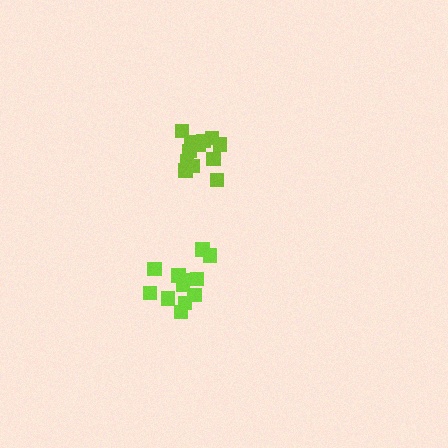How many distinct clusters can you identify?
There are 2 distinct clusters.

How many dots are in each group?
Group 1: 12 dots, Group 2: 12 dots (24 total).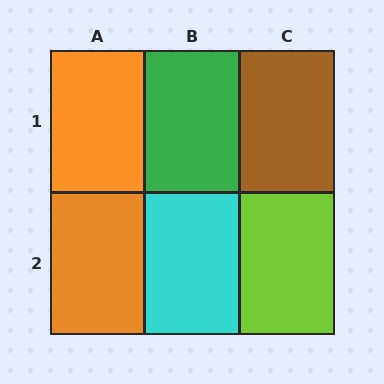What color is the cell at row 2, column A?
Orange.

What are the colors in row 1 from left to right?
Orange, green, brown.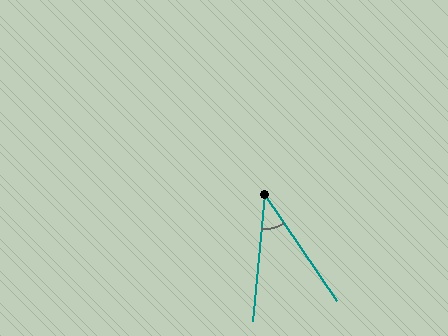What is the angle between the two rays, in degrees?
Approximately 39 degrees.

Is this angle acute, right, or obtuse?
It is acute.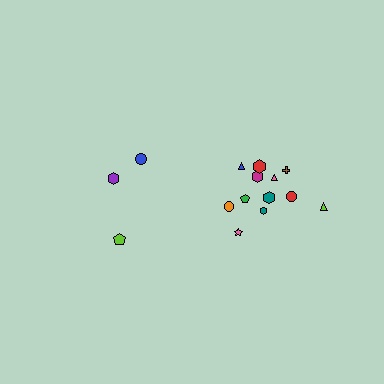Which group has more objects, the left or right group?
The right group.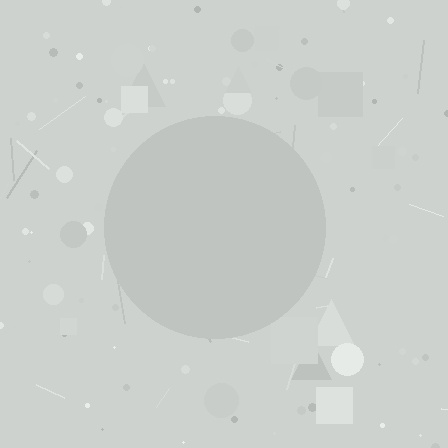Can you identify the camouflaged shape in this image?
The camouflaged shape is a circle.